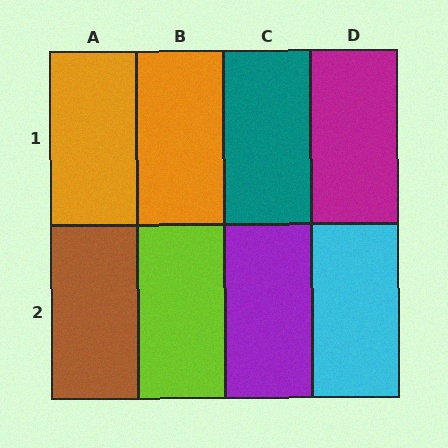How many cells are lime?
1 cell is lime.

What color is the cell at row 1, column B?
Orange.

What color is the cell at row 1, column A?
Orange.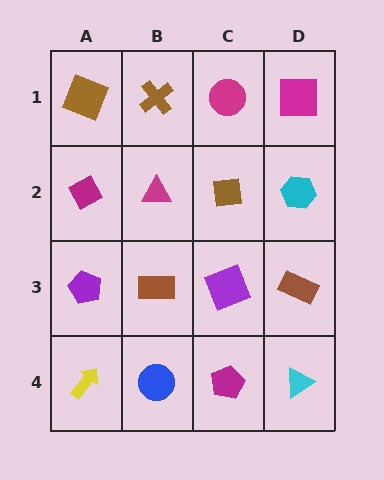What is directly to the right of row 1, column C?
A magenta square.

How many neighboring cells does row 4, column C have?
3.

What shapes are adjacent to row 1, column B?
A magenta triangle (row 2, column B), a brown square (row 1, column A), a magenta circle (row 1, column C).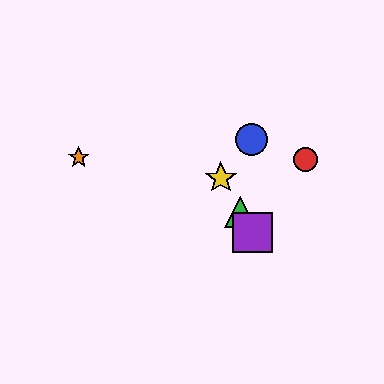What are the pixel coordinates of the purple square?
The purple square is at (252, 233).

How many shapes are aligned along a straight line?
3 shapes (the green triangle, the yellow star, the purple square) are aligned along a straight line.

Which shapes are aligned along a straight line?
The green triangle, the yellow star, the purple square are aligned along a straight line.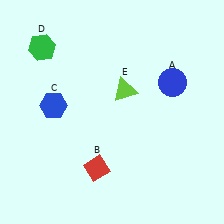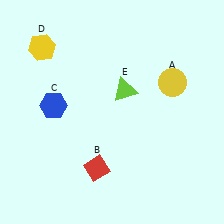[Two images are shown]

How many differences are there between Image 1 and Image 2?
There are 2 differences between the two images.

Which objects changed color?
A changed from blue to yellow. D changed from green to yellow.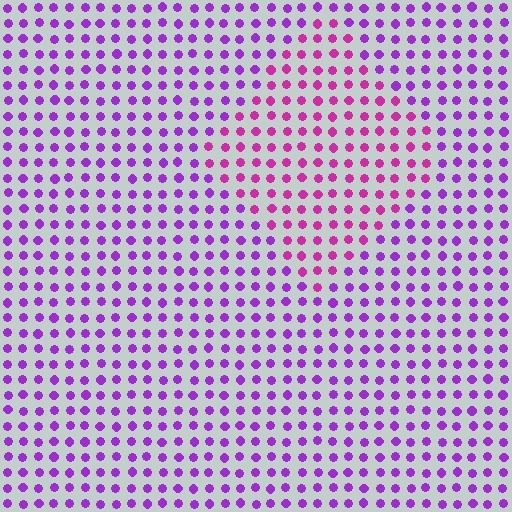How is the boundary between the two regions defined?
The boundary is defined purely by a slight shift in hue (about 32 degrees). Spacing, size, and orientation are identical on both sides.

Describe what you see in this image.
The image is filled with small purple elements in a uniform arrangement. A diamond-shaped region is visible where the elements are tinted to a slightly different hue, forming a subtle color boundary.